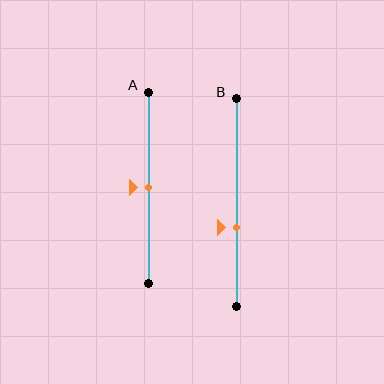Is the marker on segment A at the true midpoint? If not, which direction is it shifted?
Yes, the marker on segment A is at the true midpoint.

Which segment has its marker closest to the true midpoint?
Segment A has its marker closest to the true midpoint.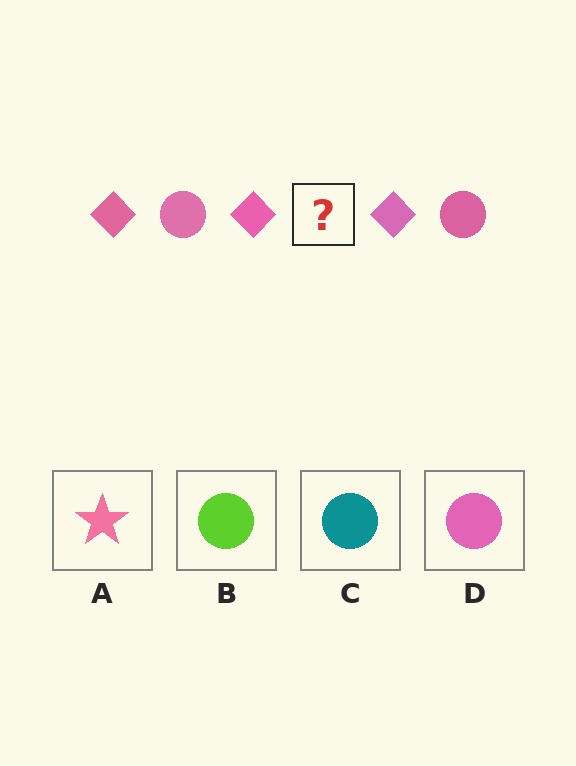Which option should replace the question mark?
Option D.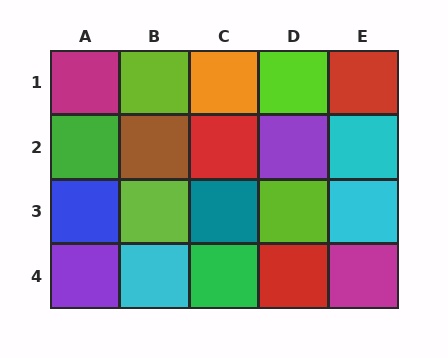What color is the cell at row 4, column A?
Purple.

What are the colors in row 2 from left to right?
Green, brown, red, purple, cyan.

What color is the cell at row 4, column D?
Red.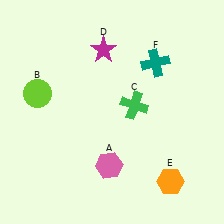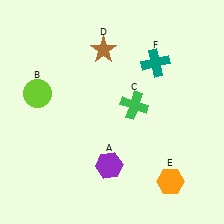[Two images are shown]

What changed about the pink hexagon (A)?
In Image 1, A is pink. In Image 2, it changed to purple.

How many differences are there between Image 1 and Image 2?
There are 2 differences between the two images.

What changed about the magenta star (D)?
In Image 1, D is magenta. In Image 2, it changed to brown.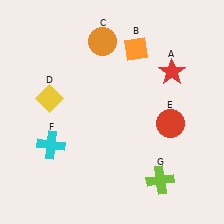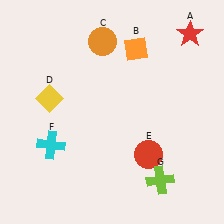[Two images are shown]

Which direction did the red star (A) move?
The red star (A) moved up.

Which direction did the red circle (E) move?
The red circle (E) moved down.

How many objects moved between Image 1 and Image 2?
2 objects moved between the two images.